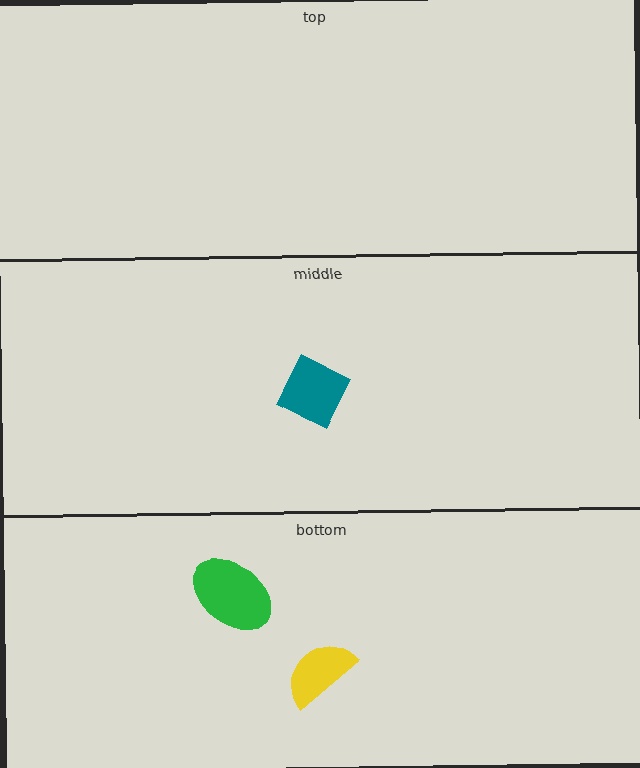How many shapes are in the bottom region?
2.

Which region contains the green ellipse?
The bottom region.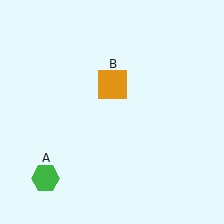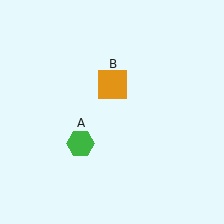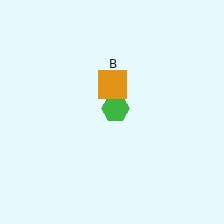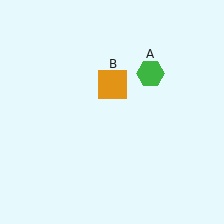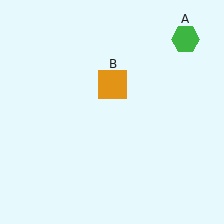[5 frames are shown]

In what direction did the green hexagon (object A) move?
The green hexagon (object A) moved up and to the right.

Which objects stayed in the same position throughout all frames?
Orange square (object B) remained stationary.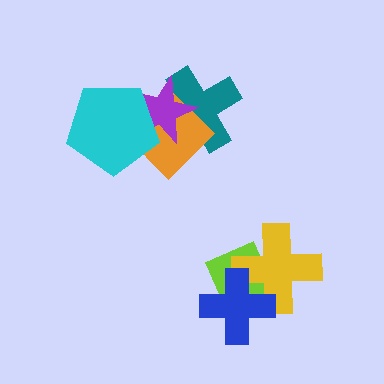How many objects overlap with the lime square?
2 objects overlap with the lime square.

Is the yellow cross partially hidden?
Yes, it is partially covered by another shape.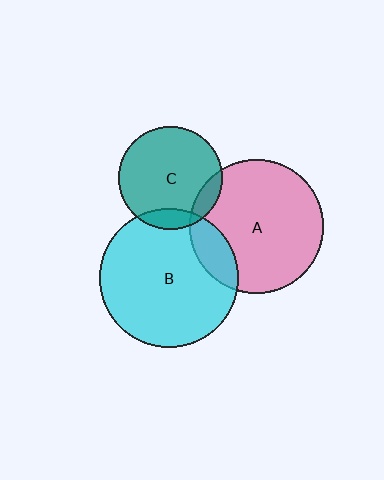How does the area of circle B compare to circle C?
Approximately 1.8 times.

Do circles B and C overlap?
Yes.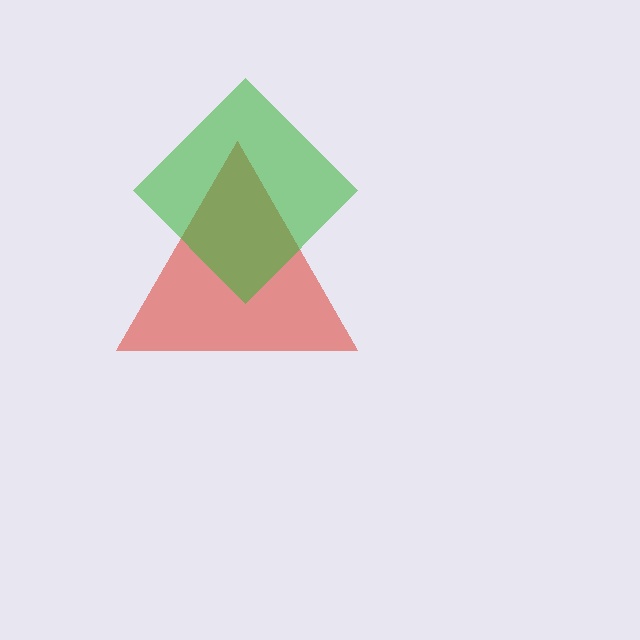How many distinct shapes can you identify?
There are 2 distinct shapes: a red triangle, a green diamond.